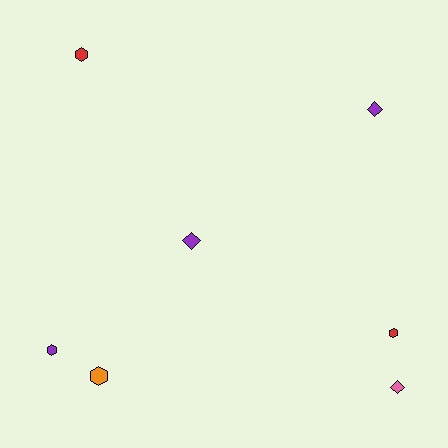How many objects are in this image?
There are 7 objects.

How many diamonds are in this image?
There are 3 diamonds.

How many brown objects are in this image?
There are no brown objects.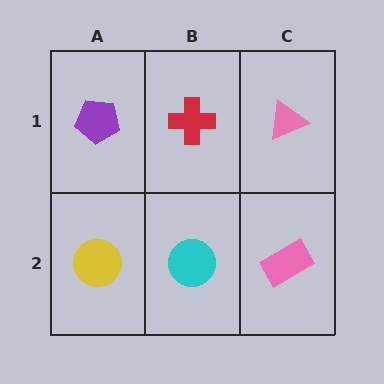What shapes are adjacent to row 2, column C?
A pink triangle (row 1, column C), a cyan circle (row 2, column B).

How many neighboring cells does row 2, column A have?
2.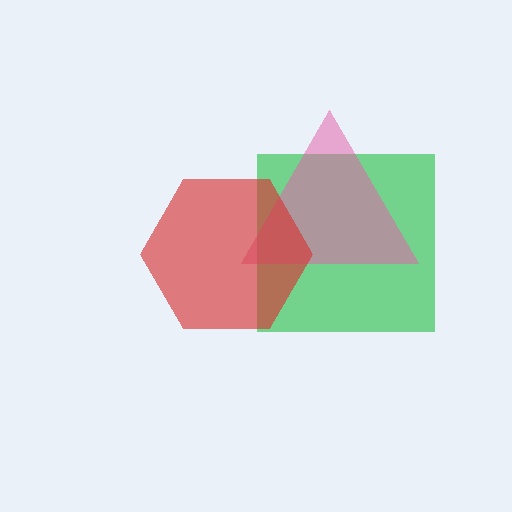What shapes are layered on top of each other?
The layered shapes are: a green square, a pink triangle, a red hexagon.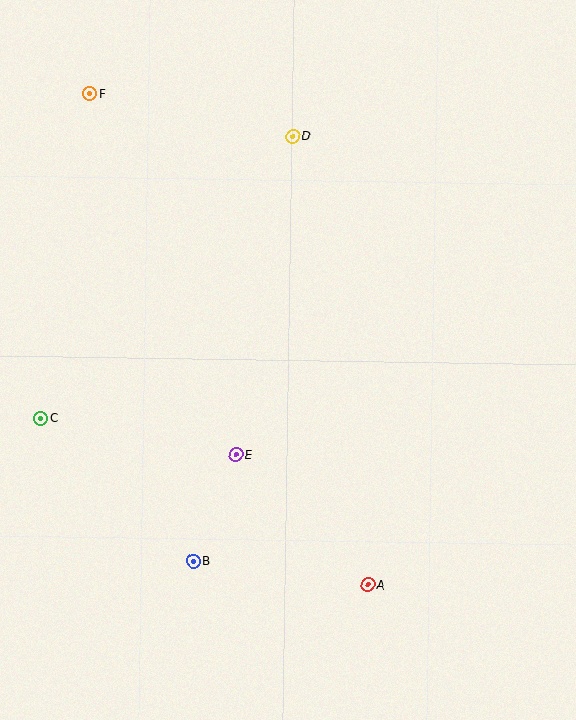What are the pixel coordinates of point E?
Point E is at (236, 455).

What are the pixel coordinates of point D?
Point D is at (293, 136).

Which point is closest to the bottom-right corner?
Point A is closest to the bottom-right corner.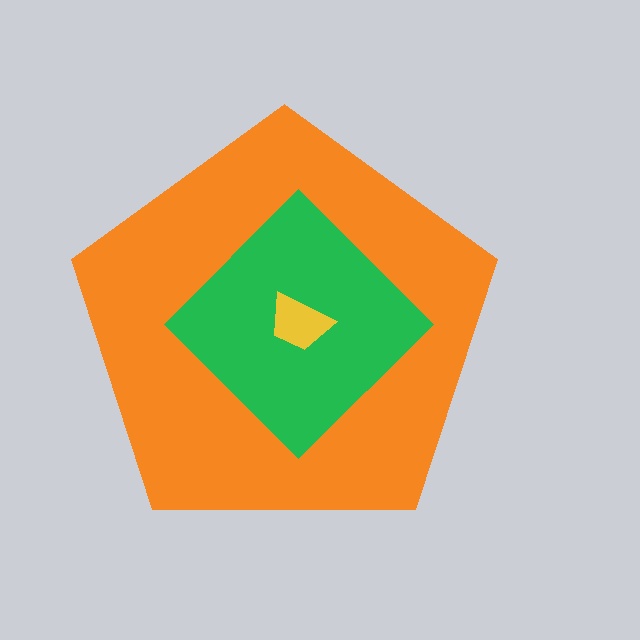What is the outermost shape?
The orange pentagon.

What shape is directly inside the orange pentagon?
The green diamond.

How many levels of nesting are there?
3.